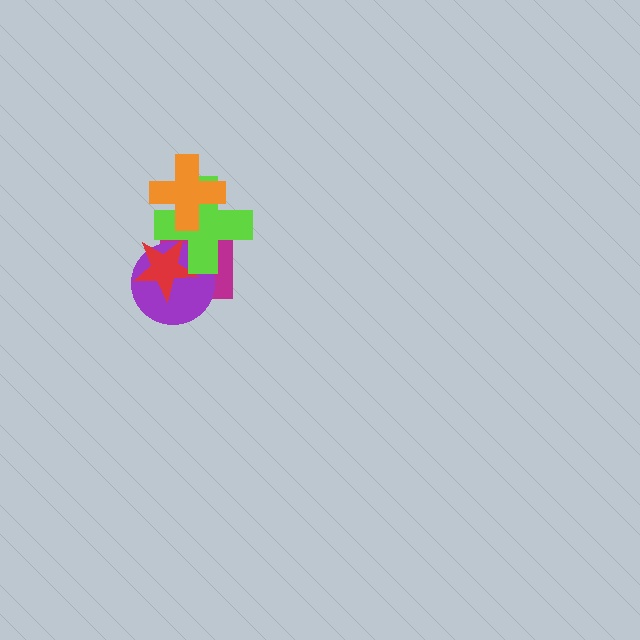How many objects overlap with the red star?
3 objects overlap with the red star.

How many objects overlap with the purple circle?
3 objects overlap with the purple circle.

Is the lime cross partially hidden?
Yes, it is partially covered by another shape.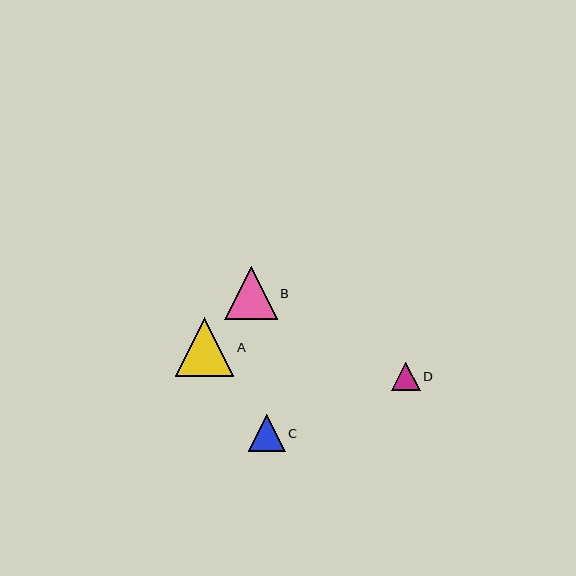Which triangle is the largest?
Triangle A is the largest with a size of approximately 59 pixels.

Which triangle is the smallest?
Triangle D is the smallest with a size of approximately 28 pixels.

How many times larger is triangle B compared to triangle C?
Triangle B is approximately 1.4 times the size of triangle C.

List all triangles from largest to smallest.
From largest to smallest: A, B, C, D.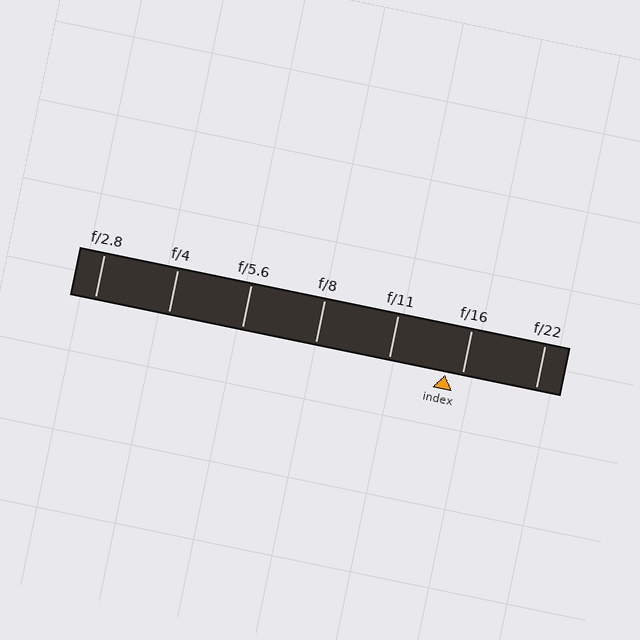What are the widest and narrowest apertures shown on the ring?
The widest aperture shown is f/2.8 and the narrowest is f/22.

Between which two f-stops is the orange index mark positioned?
The index mark is between f/11 and f/16.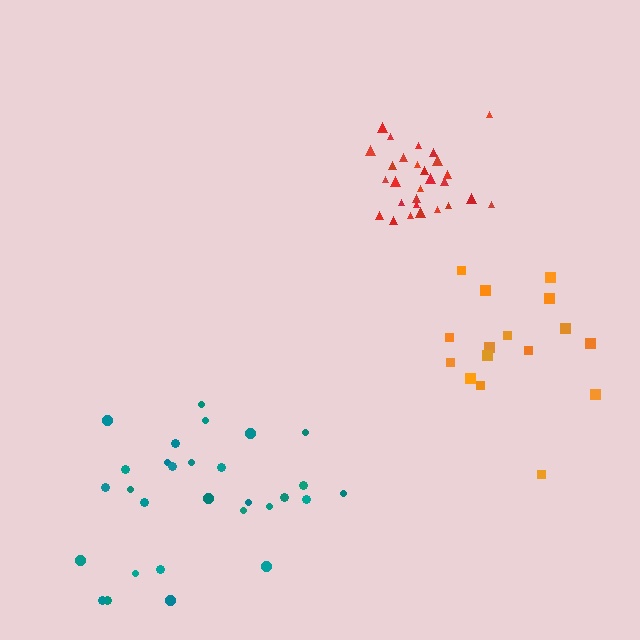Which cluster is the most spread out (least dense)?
Orange.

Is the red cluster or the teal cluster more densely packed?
Red.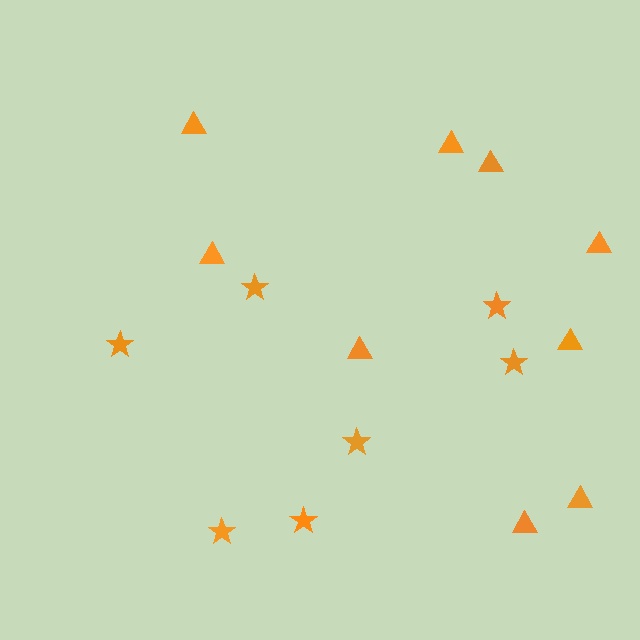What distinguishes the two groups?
There are 2 groups: one group of stars (7) and one group of triangles (9).